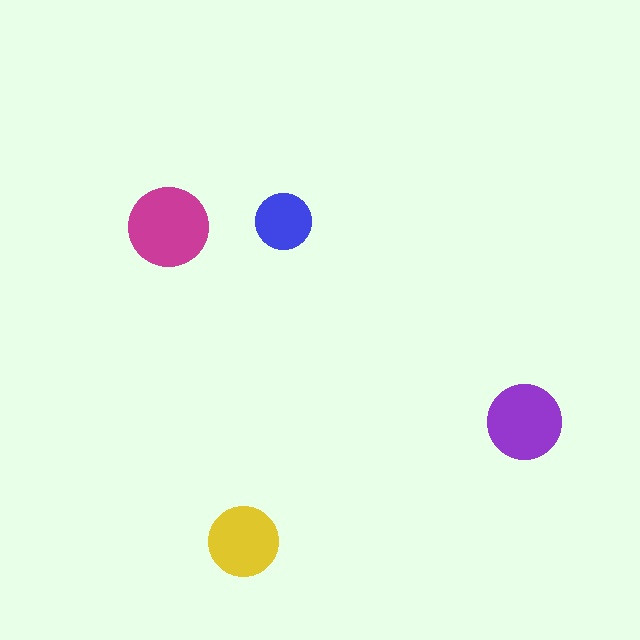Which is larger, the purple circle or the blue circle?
The purple one.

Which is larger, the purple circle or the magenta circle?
The magenta one.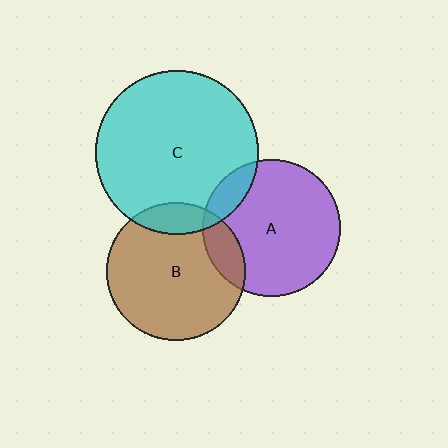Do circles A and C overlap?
Yes.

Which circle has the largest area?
Circle C (cyan).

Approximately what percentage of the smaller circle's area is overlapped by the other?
Approximately 10%.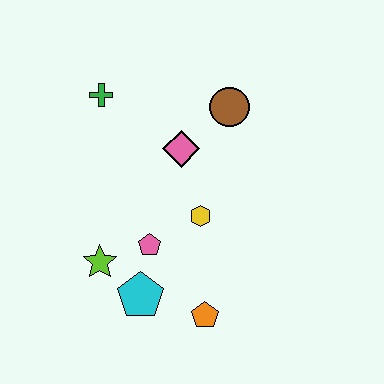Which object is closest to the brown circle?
The pink diamond is closest to the brown circle.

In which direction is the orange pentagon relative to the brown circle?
The orange pentagon is below the brown circle.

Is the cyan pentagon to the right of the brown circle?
No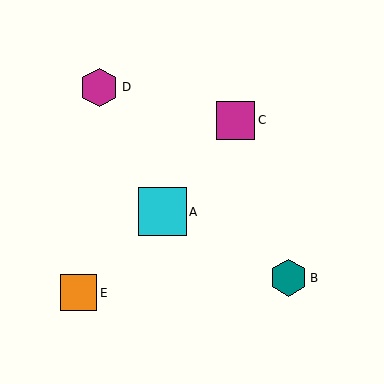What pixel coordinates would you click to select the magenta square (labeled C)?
Click at (235, 120) to select the magenta square C.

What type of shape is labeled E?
Shape E is an orange square.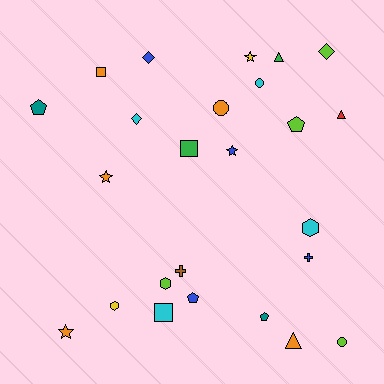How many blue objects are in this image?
There are 4 blue objects.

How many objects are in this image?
There are 25 objects.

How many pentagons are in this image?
There are 4 pentagons.